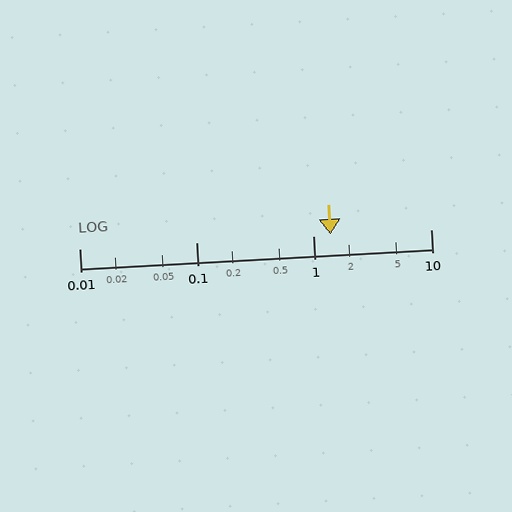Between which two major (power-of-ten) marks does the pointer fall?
The pointer is between 1 and 10.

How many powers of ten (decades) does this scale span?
The scale spans 3 decades, from 0.01 to 10.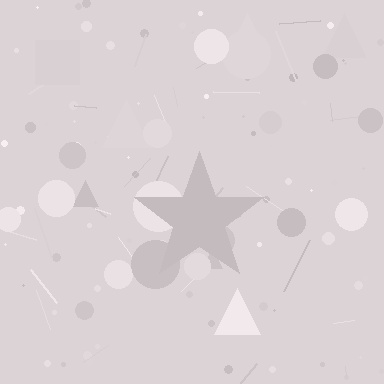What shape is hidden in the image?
A star is hidden in the image.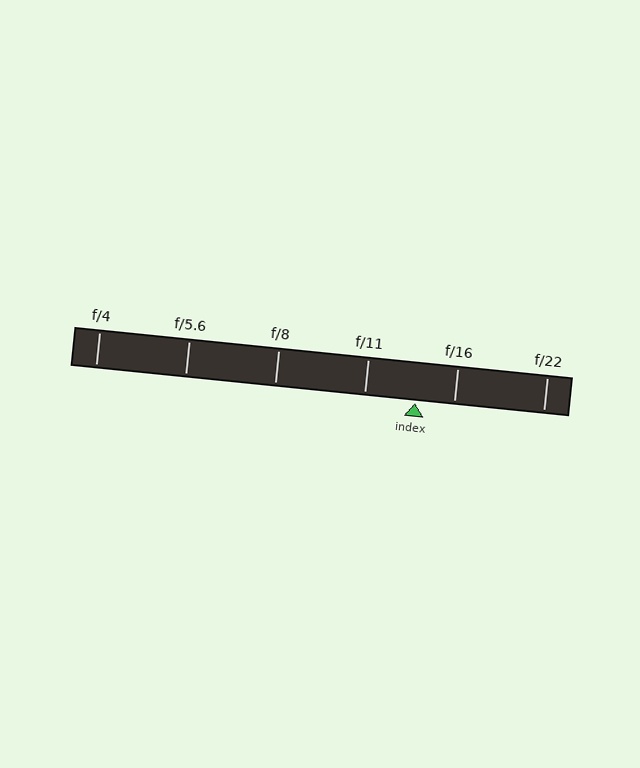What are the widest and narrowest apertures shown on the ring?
The widest aperture shown is f/4 and the narrowest is f/22.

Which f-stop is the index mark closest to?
The index mark is closest to f/16.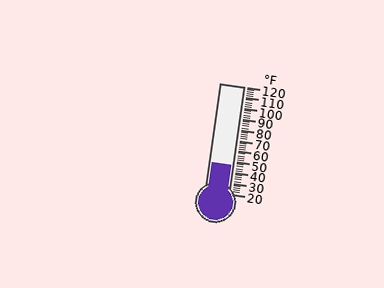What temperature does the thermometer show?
The thermometer shows approximately 46°F.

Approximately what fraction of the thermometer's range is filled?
The thermometer is filled to approximately 25% of its range.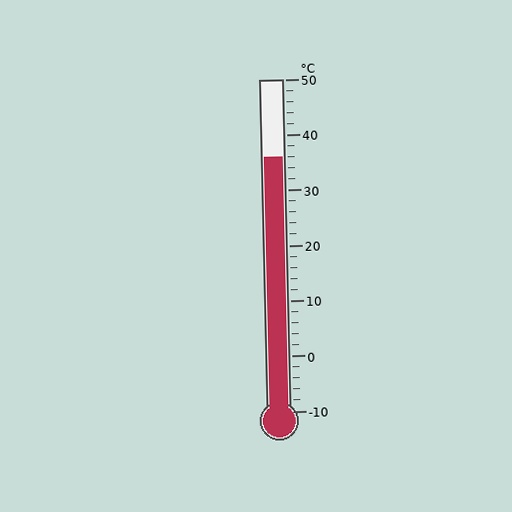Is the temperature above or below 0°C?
The temperature is above 0°C.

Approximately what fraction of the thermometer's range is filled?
The thermometer is filled to approximately 75% of its range.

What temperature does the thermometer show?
The thermometer shows approximately 36°C.